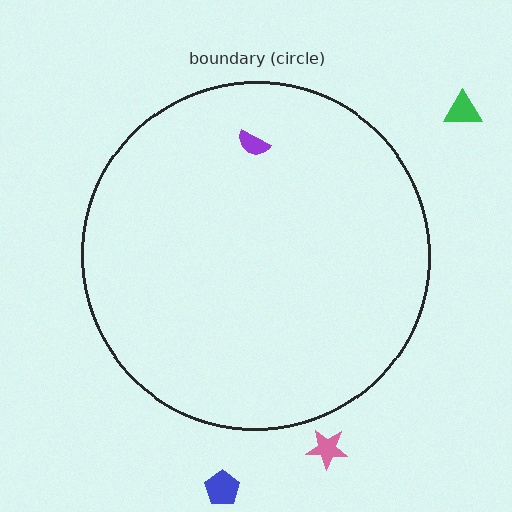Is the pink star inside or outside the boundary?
Outside.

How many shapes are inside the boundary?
1 inside, 3 outside.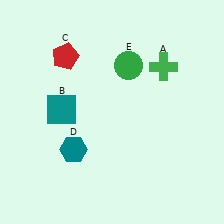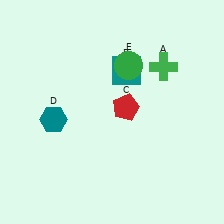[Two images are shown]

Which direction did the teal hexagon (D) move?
The teal hexagon (D) moved up.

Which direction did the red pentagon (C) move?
The red pentagon (C) moved right.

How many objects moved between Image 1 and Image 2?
3 objects moved between the two images.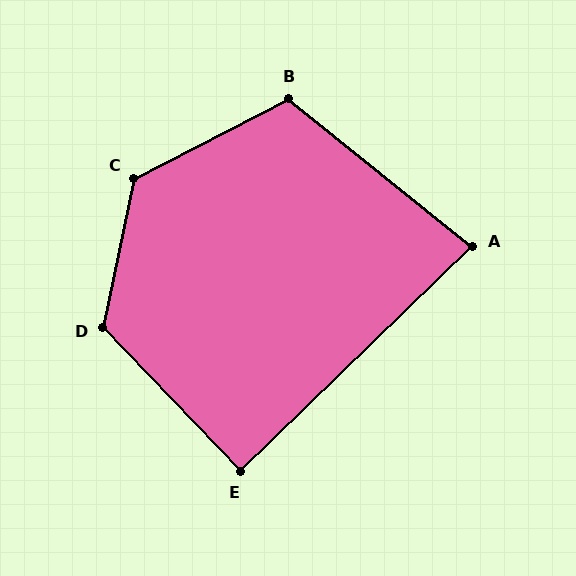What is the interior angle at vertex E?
Approximately 90 degrees (approximately right).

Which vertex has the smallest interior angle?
A, at approximately 83 degrees.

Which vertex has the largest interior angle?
C, at approximately 129 degrees.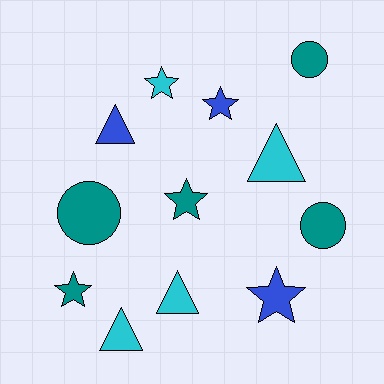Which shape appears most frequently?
Star, with 5 objects.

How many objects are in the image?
There are 12 objects.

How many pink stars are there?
There are no pink stars.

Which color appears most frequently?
Teal, with 5 objects.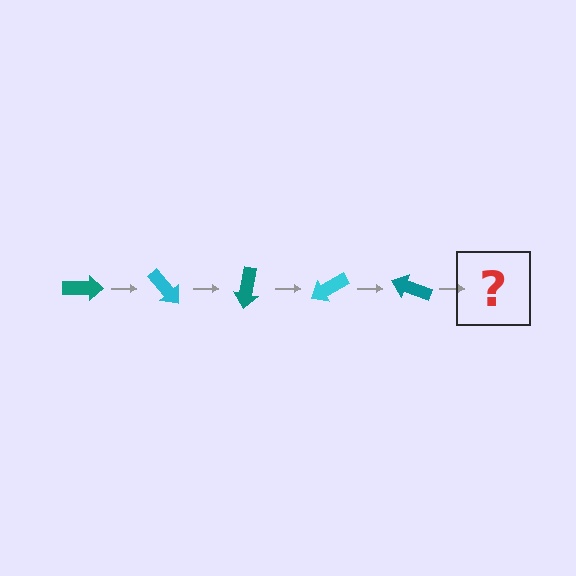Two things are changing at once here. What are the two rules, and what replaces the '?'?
The two rules are that it rotates 50 degrees each step and the color cycles through teal and cyan. The '?' should be a cyan arrow, rotated 250 degrees from the start.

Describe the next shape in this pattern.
It should be a cyan arrow, rotated 250 degrees from the start.